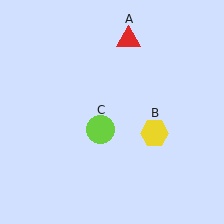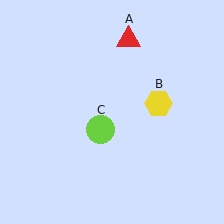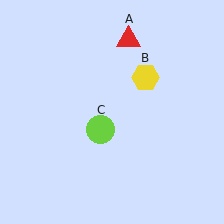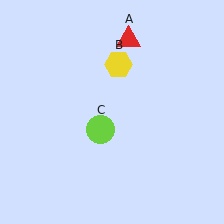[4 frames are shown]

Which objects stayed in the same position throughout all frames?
Red triangle (object A) and lime circle (object C) remained stationary.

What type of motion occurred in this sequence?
The yellow hexagon (object B) rotated counterclockwise around the center of the scene.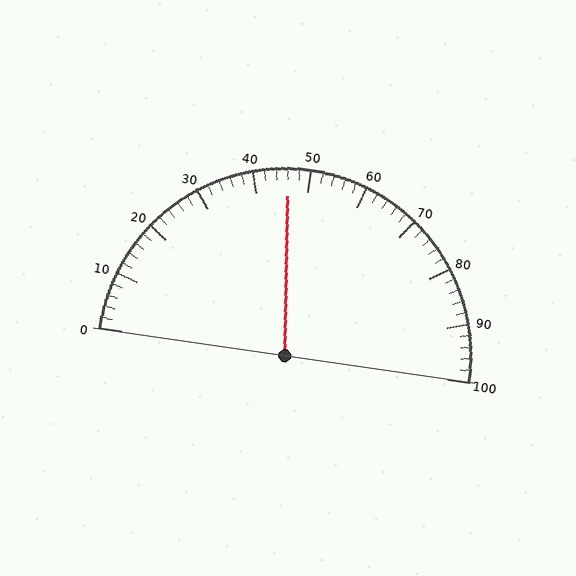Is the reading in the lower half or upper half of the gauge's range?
The reading is in the lower half of the range (0 to 100).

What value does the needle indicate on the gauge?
The needle indicates approximately 46.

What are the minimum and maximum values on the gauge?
The gauge ranges from 0 to 100.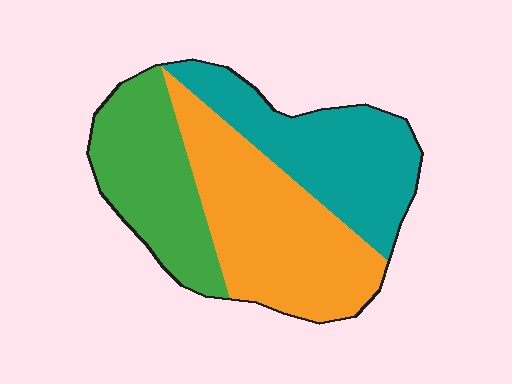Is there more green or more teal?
Teal.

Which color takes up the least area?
Green, at roughly 30%.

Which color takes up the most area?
Orange, at roughly 40%.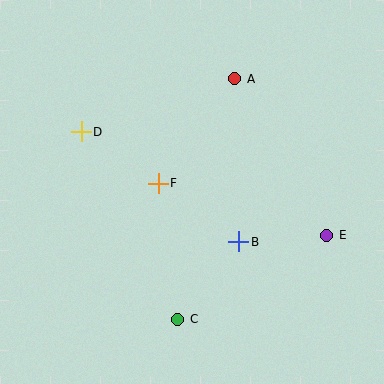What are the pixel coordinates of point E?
Point E is at (327, 235).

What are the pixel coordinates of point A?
Point A is at (235, 79).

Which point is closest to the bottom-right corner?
Point E is closest to the bottom-right corner.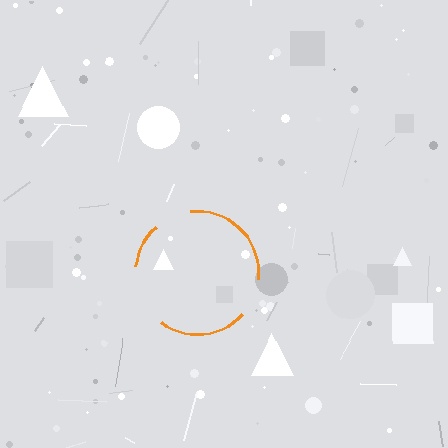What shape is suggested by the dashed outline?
The dashed outline suggests a circle.